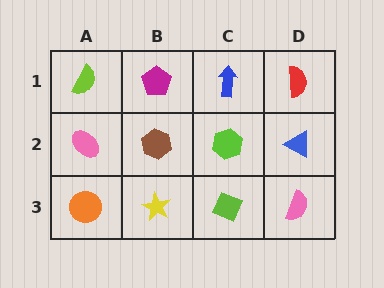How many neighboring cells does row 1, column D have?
2.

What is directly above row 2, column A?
A lime semicircle.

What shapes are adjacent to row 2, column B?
A magenta pentagon (row 1, column B), a yellow star (row 3, column B), a pink ellipse (row 2, column A), a lime hexagon (row 2, column C).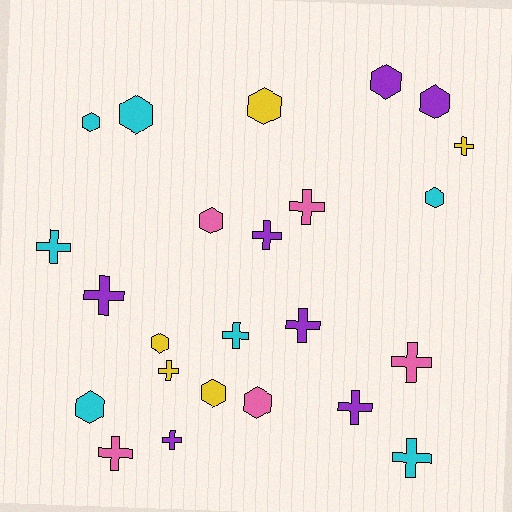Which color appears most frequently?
Cyan, with 7 objects.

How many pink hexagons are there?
There are 2 pink hexagons.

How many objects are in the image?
There are 24 objects.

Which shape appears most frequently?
Cross, with 13 objects.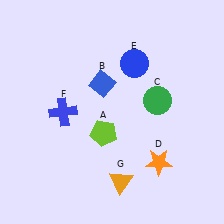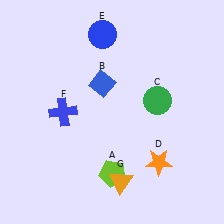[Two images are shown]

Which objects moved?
The objects that moved are: the lime pentagon (A), the blue circle (E).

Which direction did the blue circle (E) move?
The blue circle (E) moved left.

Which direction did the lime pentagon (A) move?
The lime pentagon (A) moved down.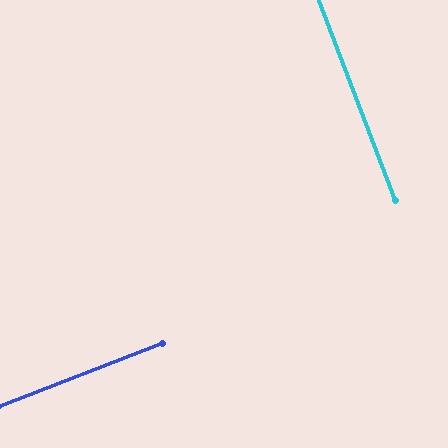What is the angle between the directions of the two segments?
Approximately 90 degrees.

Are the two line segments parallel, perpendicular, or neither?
Perpendicular — they meet at approximately 90°.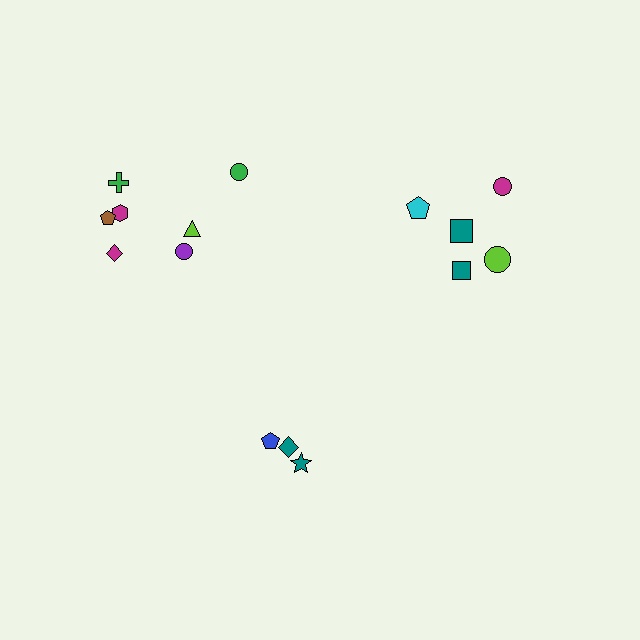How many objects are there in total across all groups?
There are 15 objects.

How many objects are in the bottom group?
There are 3 objects.